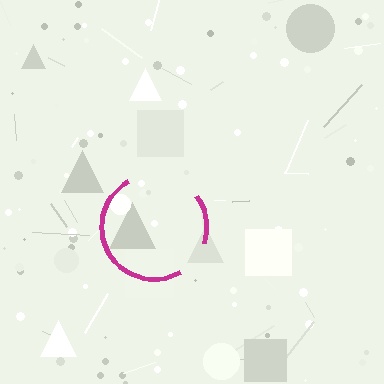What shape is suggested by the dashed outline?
The dashed outline suggests a circle.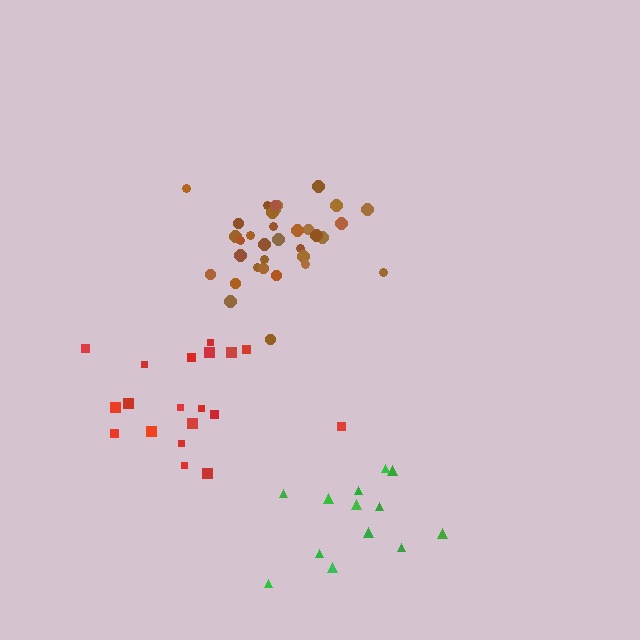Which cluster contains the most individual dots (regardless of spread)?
Brown (35).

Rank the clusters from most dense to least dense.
brown, red, green.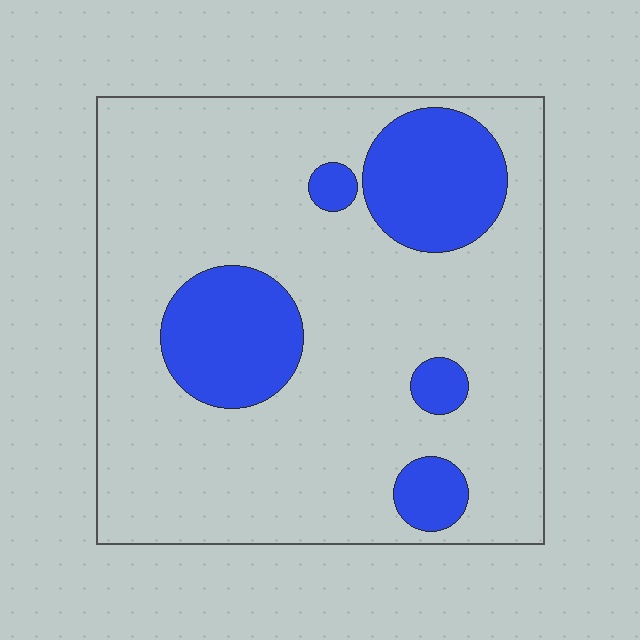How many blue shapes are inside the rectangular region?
5.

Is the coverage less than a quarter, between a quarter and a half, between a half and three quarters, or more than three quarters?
Less than a quarter.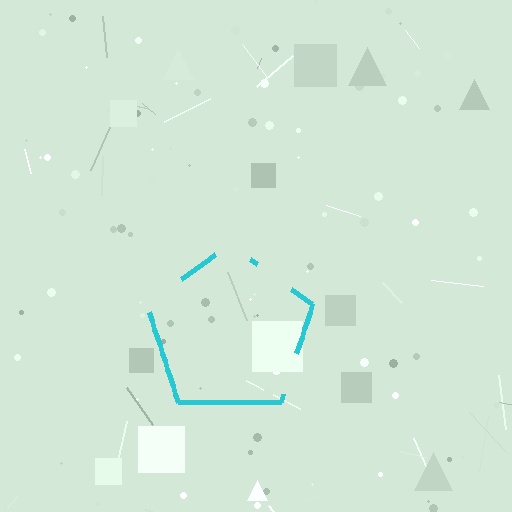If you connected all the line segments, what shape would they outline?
They would outline a pentagon.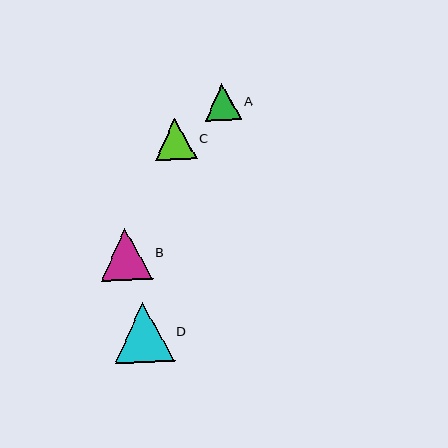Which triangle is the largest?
Triangle D is the largest with a size of approximately 60 pixels.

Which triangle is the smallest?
Triangle A is the smallest with a size of approximately 36 pixels.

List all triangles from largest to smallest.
From largest to smallest: D, B, C, A.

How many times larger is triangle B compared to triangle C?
Triangle B is approximately 1.3 times the size of triangle C.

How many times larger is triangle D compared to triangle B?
Triangle D is approximately 1.1 times the size of triangle B.